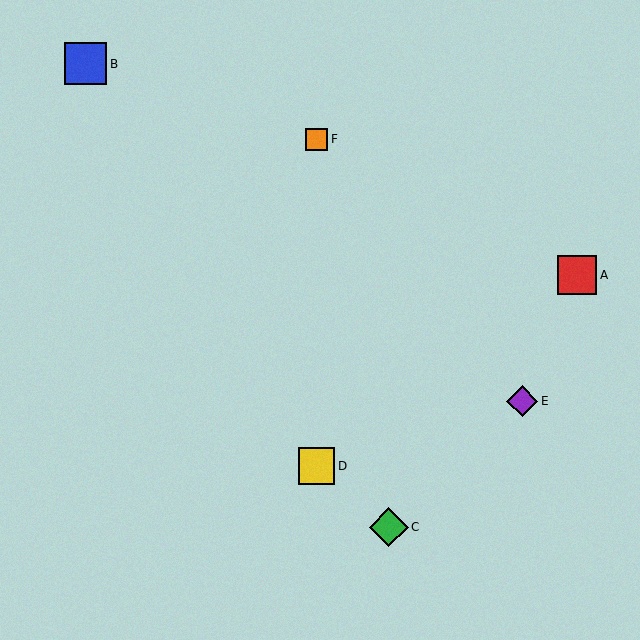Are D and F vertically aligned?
Yes, both are at x≈317.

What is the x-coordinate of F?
Object F is at x≈317.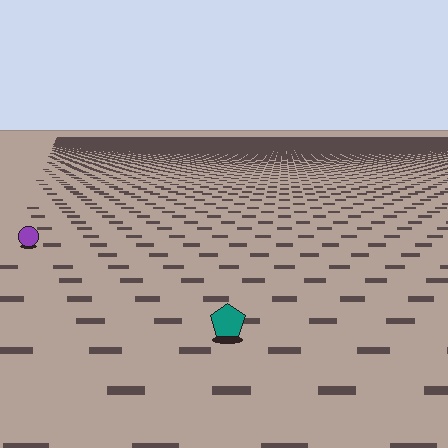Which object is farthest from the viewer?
The purple circle is farthest from the viewer. It appears smaller and the ground texture around it is denser.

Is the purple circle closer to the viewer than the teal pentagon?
No. The teal pentagon is closer — you can tell from the texture gradient: the ground texture is coarser near it.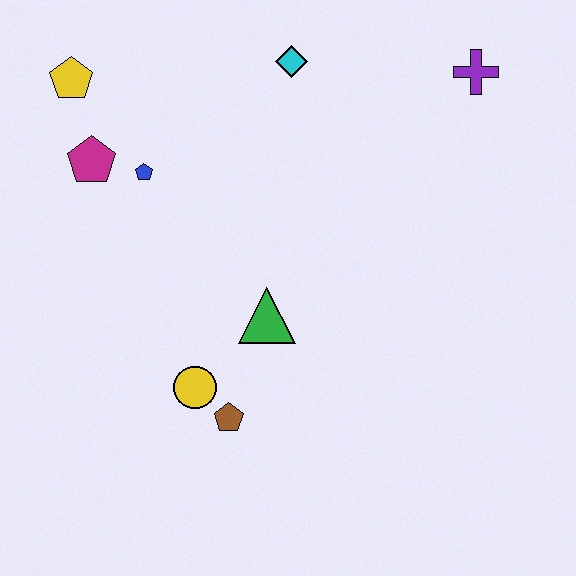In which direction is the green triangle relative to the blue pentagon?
The green triangle is below the blue pentagon.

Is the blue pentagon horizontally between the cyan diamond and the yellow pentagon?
Yes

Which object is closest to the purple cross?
The cyan diamond is closest to the purple cross.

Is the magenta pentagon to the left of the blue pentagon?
Yes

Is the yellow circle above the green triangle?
No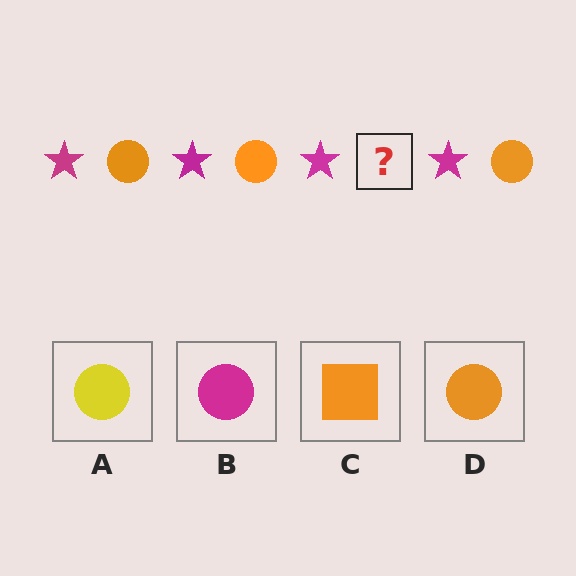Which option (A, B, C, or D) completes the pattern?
D.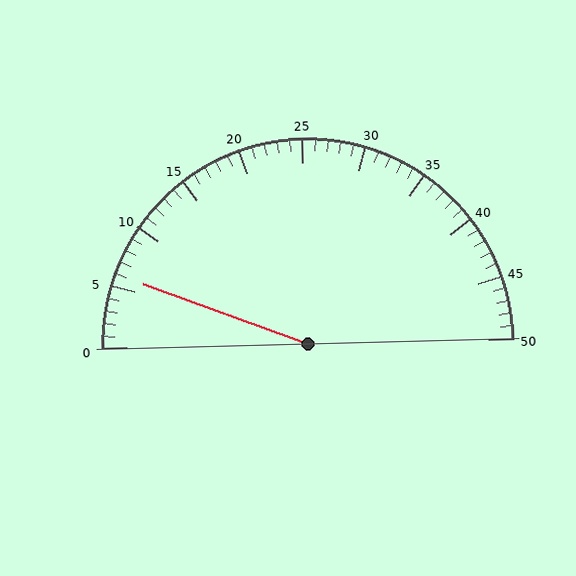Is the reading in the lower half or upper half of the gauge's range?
The reading is in the lower half of the range (0 to 50).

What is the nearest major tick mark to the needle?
The nearest major tick mark is 5.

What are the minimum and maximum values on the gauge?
The gauge ranges from 0 to 50.